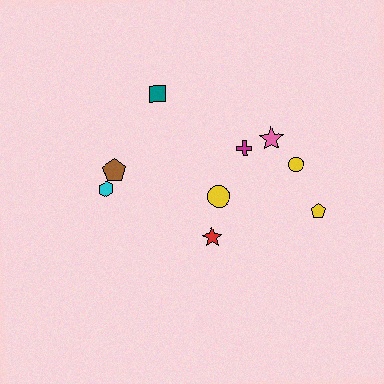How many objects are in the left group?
There are 3 objects.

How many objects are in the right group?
There are 6 objects.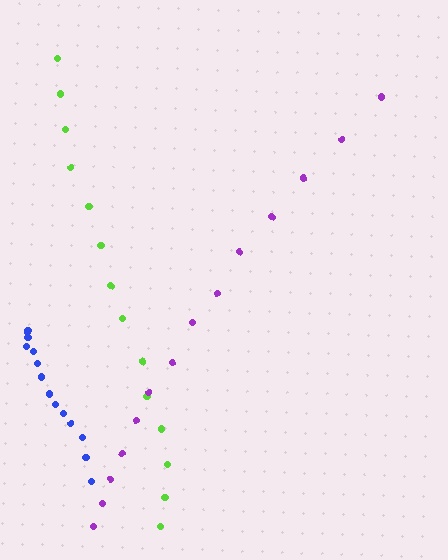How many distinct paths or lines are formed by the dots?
There are 3 distinct paths.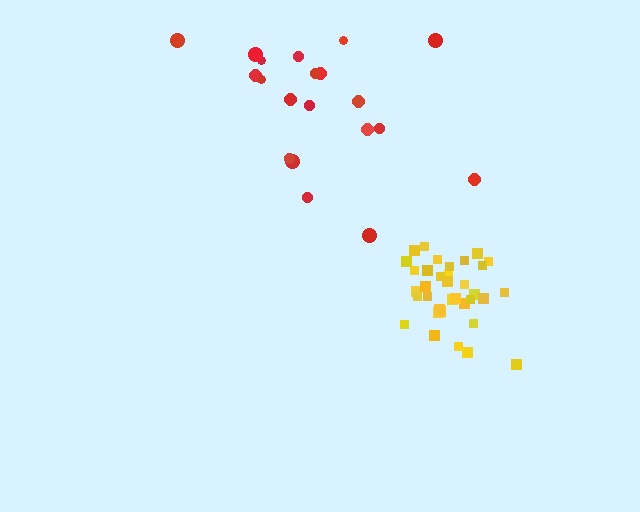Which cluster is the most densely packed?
Yellow.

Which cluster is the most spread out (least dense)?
Red.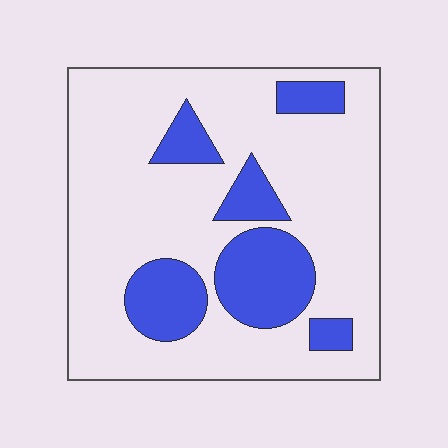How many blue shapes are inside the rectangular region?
6.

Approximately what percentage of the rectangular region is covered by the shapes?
Approximately 25%.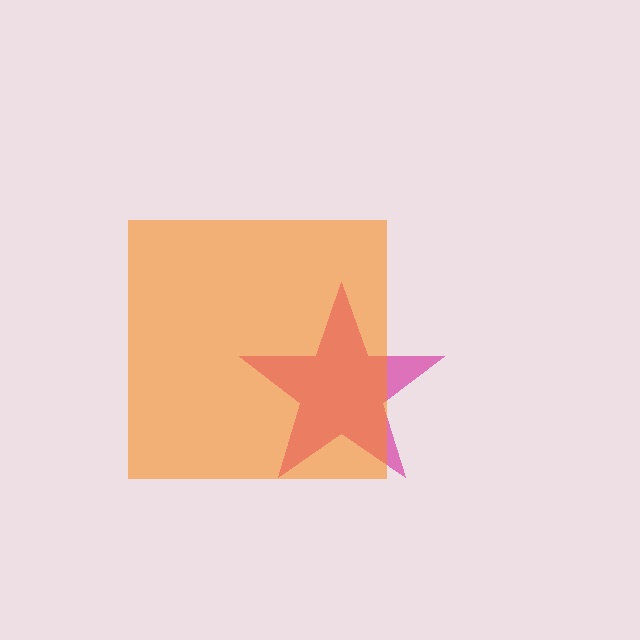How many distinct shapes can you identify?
There are 2 distinct shapes: a magenta star, an orange square.